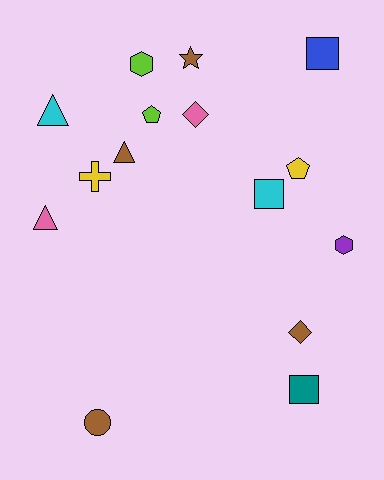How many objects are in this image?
There are 15 objects.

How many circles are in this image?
There is 1 circle.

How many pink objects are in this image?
There are 2 pink objects.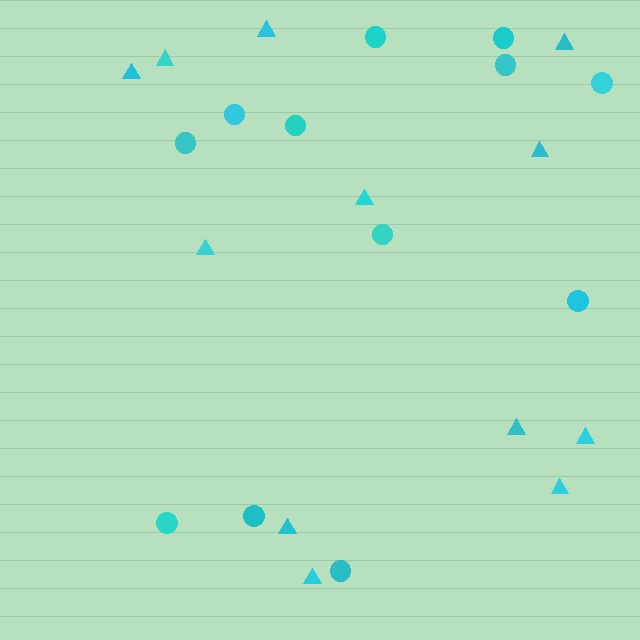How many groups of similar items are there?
There are 2 groups: one group of triangles (12) and one group of circles (12).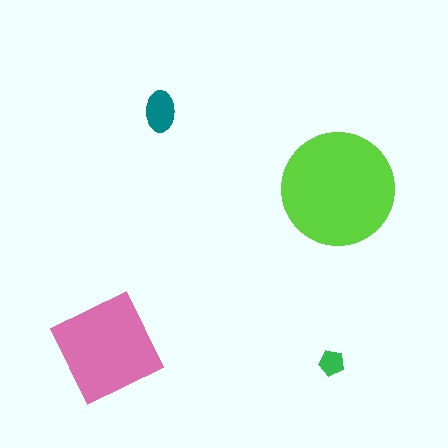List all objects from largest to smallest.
The lime circle, the pink square, the teal ellipse, the green pentagon.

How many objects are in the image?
There are 4 objects in the image.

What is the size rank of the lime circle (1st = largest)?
1st.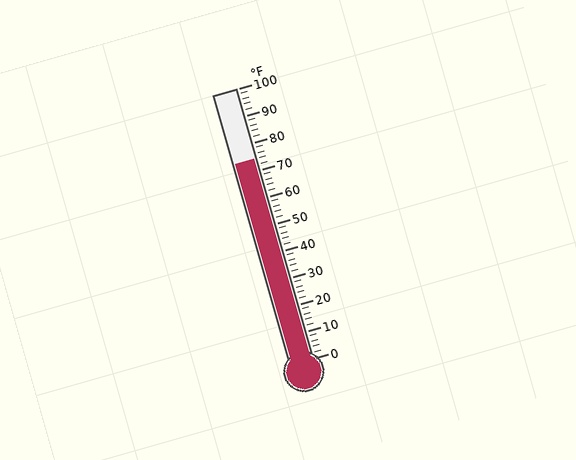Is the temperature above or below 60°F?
The temperature is above 60°F.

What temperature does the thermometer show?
The thermometer shows approximately 74°F.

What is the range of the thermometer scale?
The thermometer scale ranges from 0°F to 100°F.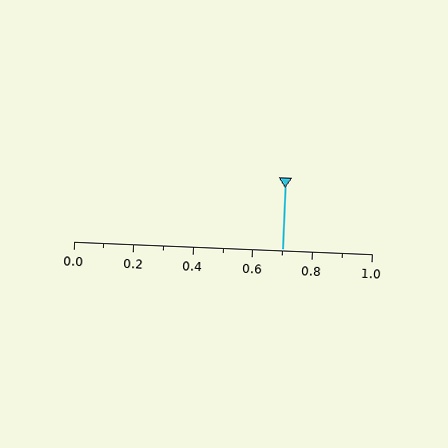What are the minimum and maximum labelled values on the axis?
The axis runs from 0.0 to 1.0.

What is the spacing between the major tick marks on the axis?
The major ticks are spaced 0.2 apart.